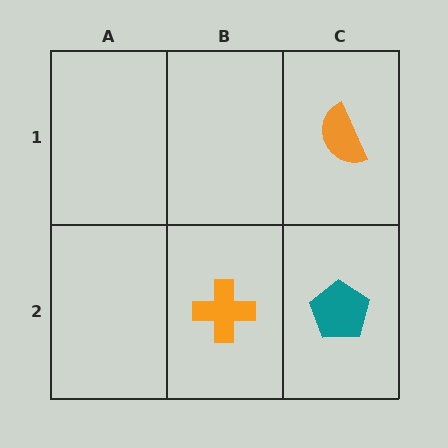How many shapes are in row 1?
1 shape.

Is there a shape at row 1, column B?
No, that cell is empty.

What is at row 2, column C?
A teal pentagon.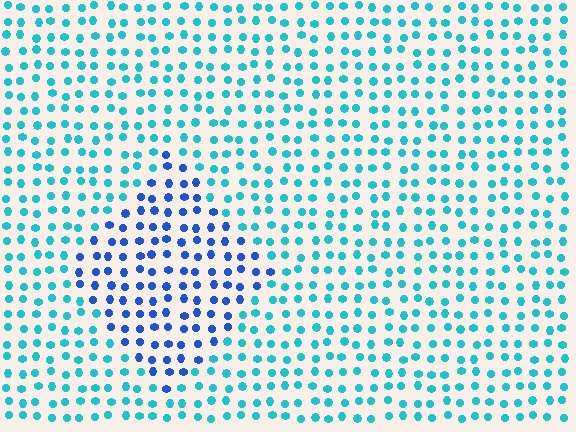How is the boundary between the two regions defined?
The boundary is defined purely by a slight shift in hue (about 39 degrees). Spacing, size, and orientation are identical on both sides.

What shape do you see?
I see a diamond.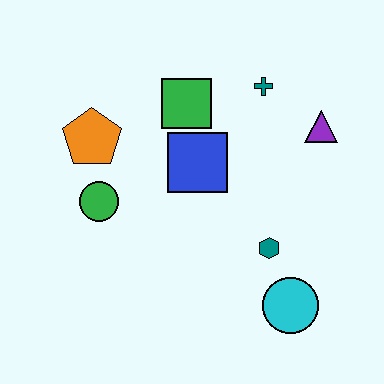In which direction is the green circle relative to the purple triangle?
The green circle is to the left of the purple triangle.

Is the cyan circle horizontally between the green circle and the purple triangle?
Yes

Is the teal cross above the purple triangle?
Yes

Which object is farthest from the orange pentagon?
The cyan circle is farthest from the orange pentagon.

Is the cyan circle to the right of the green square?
Yes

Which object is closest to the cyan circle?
The teal hexagon is closest to the cyan circle.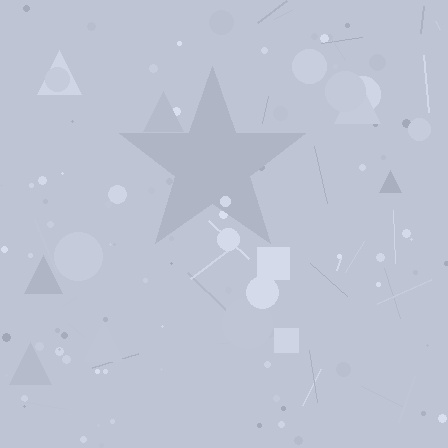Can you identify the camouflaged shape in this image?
The camouflaged shape is a star.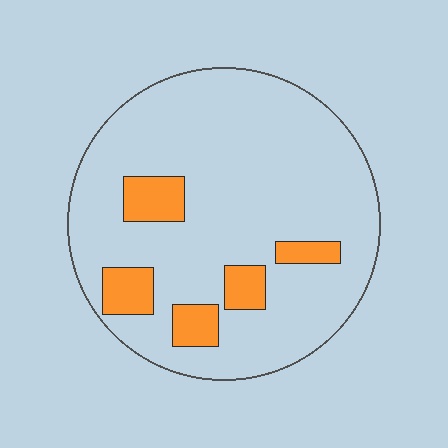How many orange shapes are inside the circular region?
5.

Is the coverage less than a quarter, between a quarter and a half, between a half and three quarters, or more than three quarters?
Less than a quarter.